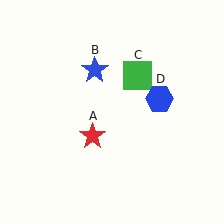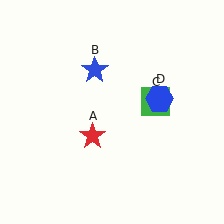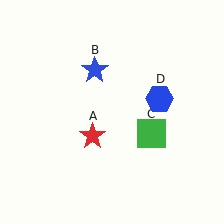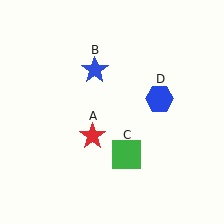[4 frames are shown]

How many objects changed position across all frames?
1 object changed position: green square (object C).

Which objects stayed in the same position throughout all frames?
Red star (object A) and blue star (object B) and blue hexagon (object D) remained stationary.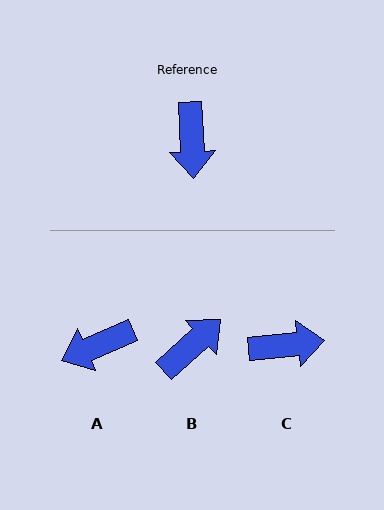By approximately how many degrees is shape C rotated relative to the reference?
Approximately 94 degrees counter-clockwise.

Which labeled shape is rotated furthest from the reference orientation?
B, about 129 degrees away.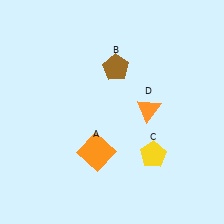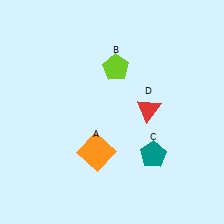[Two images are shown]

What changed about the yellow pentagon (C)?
In Image 1, C is yellow. In Image 2, it changed to teal.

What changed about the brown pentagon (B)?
In Image 1, B is brown. In Image 2, it changed to lime.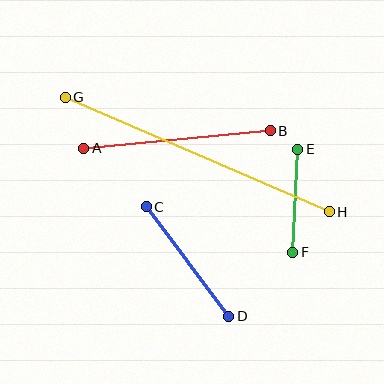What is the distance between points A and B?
The distance is approximately 187 pixels.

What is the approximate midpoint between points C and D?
The midpoint is at approximately (187, 261) pixels.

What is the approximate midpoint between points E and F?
The midpoint is at approximately (295, 201) pixels.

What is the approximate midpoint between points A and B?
The midpoint is at approximately (177, 139) pixels.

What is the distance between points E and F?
The distance is approximately 103 pixels.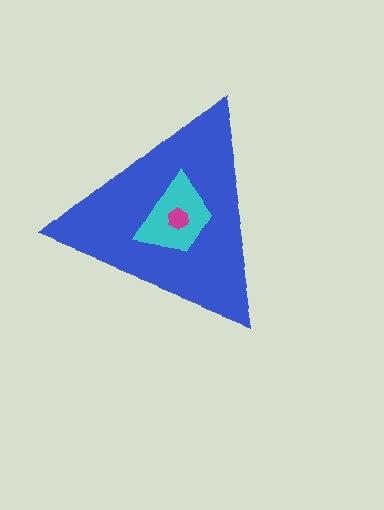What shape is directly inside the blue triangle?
The cyan trapezoid.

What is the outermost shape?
The blue triangle.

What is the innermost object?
The magenta hexagon.